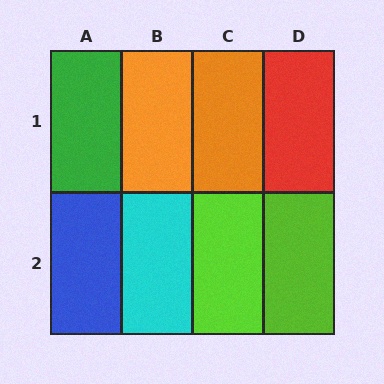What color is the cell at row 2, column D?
Lime.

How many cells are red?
1 cell is red.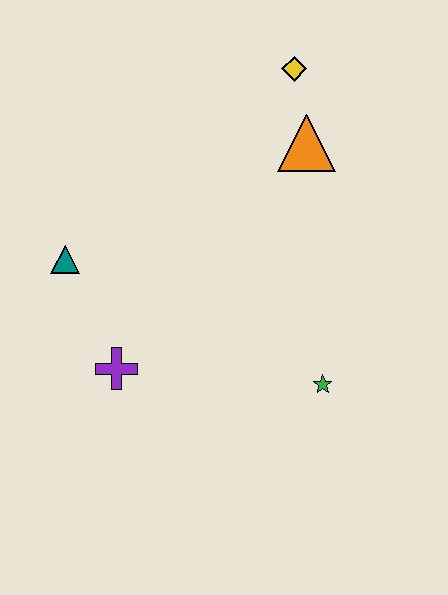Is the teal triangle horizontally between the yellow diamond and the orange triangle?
No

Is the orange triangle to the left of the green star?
Yes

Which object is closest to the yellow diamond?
The orange triangle is closest to the yellow diamond.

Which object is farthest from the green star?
The yellow diamond is farthest from the green star.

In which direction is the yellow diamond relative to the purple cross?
The yellow diamond is above the purple cross.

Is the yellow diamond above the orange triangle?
Yes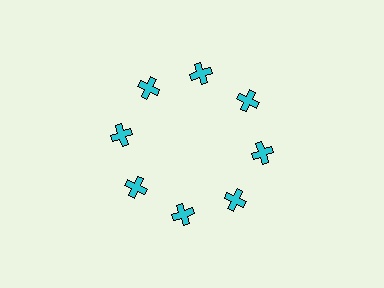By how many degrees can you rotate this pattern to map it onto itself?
The pattern maps onto itself every 45 degrees of rotation.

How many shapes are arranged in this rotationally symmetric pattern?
There are 8 shapes, arranged in 8 groups of 1.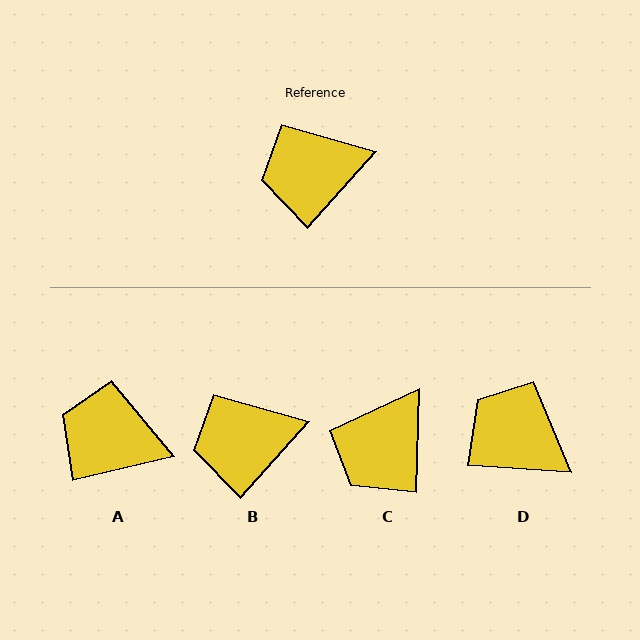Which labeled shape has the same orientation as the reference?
B.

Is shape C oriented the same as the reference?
No, it is off by about 40 degrees.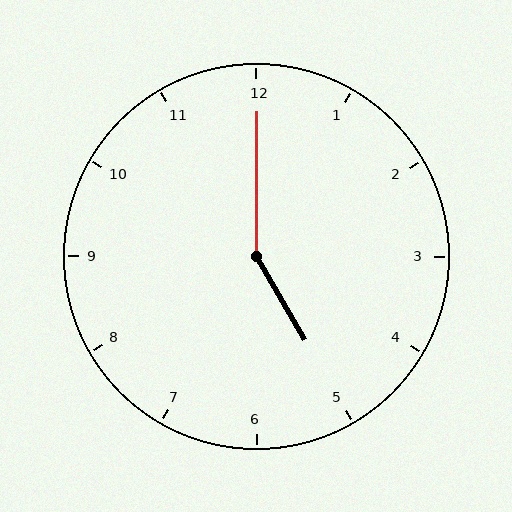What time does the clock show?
5:00.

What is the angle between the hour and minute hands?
Approximately 150 degrees.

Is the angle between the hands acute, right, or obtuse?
It is obtuse.